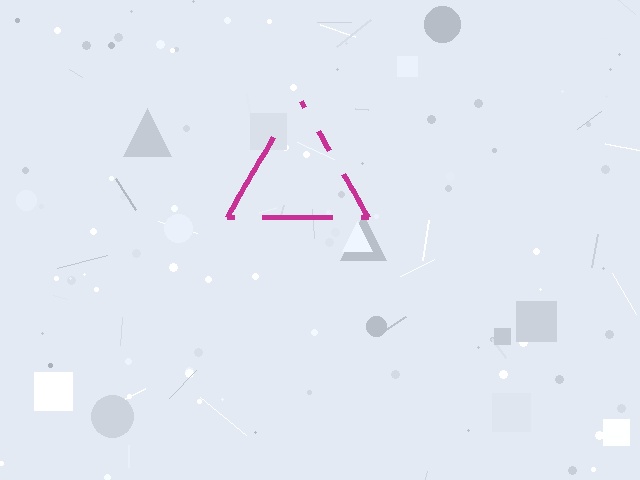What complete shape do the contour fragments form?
The contour fragments form a triangle.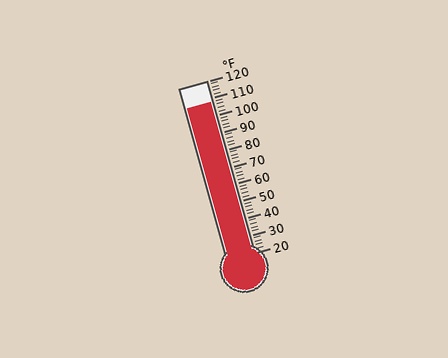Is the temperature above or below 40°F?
The temperature is above 40°F.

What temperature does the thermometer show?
The thermometer shows approximately 108°F.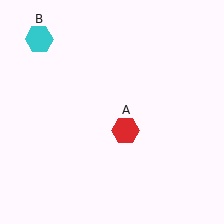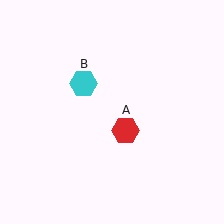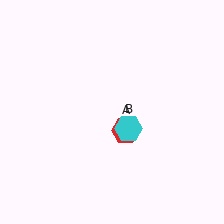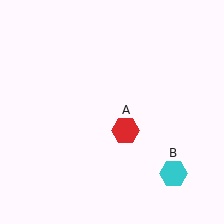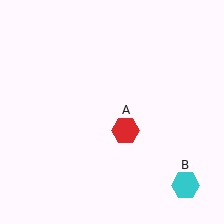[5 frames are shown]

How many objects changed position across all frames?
1 object changed position: cyan hexagon (object B).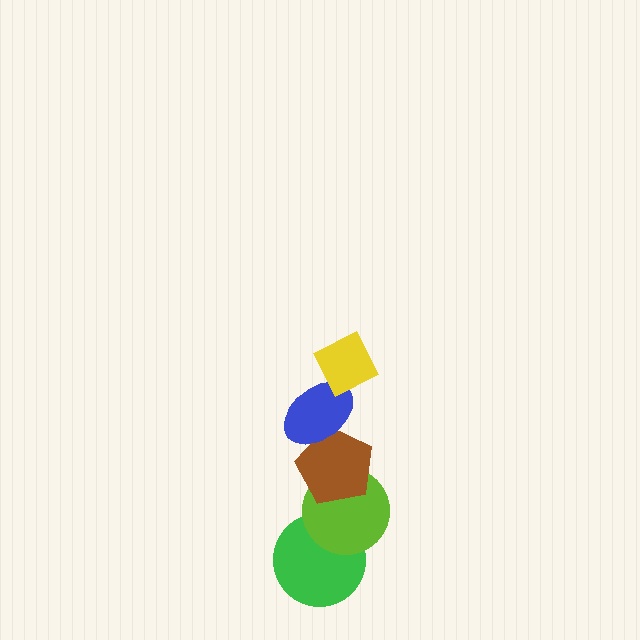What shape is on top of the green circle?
The lime circle is on top of the green circle.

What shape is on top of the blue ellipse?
The yellow diamond is on top of the blue ellipse.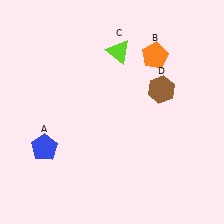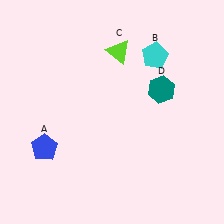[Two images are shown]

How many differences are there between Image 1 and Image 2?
There are 2 differences between the two images.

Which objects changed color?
B changed from orange to cyan. D changed from brown to teal.